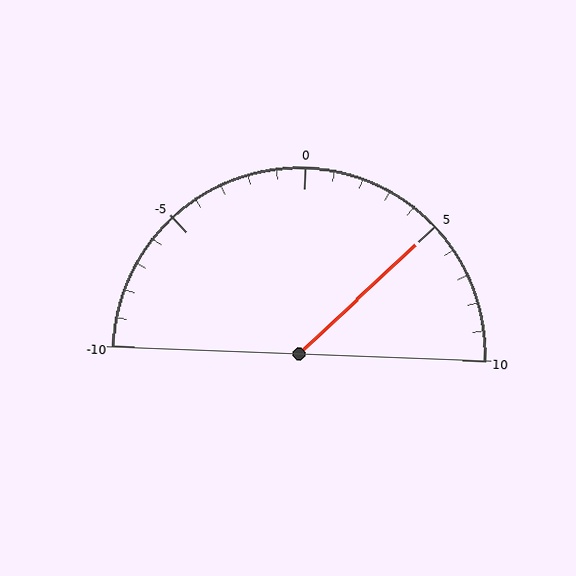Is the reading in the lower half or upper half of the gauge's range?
The reading is in the upper half of the range (-10 to 10).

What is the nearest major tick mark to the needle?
The nearest major tick mark is 5.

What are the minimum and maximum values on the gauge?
The gauge ranges from -10 to 10.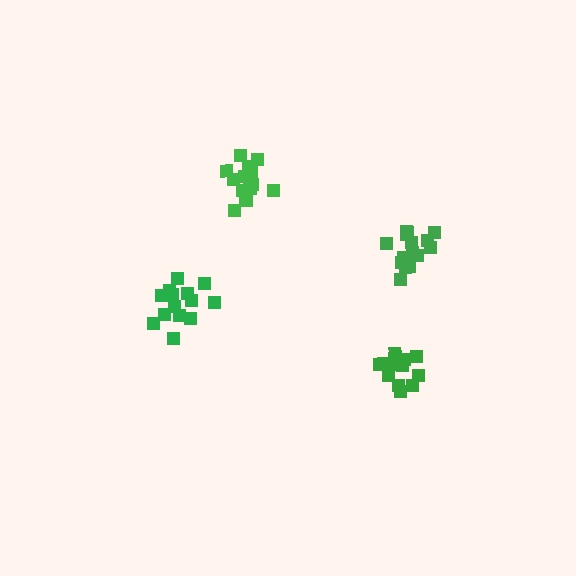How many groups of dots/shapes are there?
There are 4 groups.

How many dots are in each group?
Group 1: 14 dots, Group 2: 15 dots, Group 3: 13 dots, Group 4: 14 dots (56 total).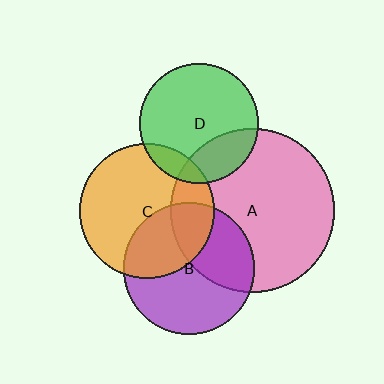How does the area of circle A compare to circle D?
Approximately 1.9 times.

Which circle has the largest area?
Circle A (pink).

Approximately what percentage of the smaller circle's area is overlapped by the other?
Approximately 40%.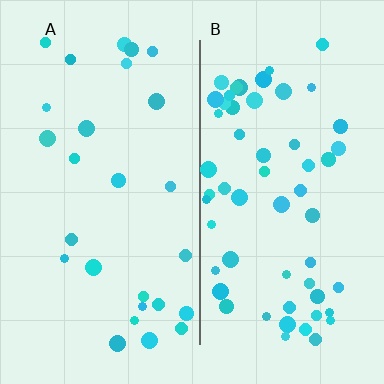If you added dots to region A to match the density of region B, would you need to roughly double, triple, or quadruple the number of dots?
Approximately double.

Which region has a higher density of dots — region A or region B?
B (the right).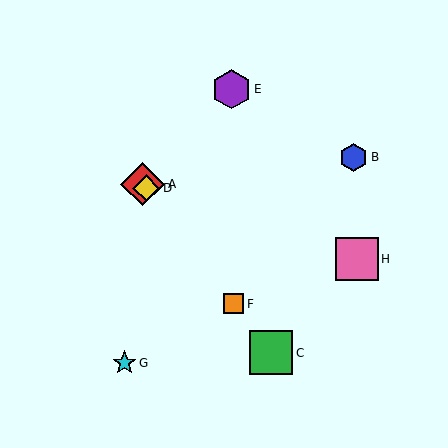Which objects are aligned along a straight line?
Objects A, C, D, F are aligned along a straight line.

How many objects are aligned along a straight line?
4 objects (A, C, D, F) are aligned along a straight line.